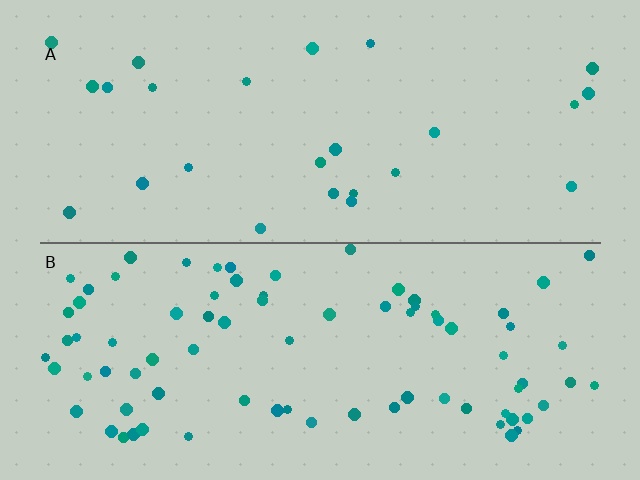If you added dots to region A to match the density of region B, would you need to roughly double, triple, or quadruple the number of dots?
Approximately triple.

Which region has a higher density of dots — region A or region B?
B (the bottom).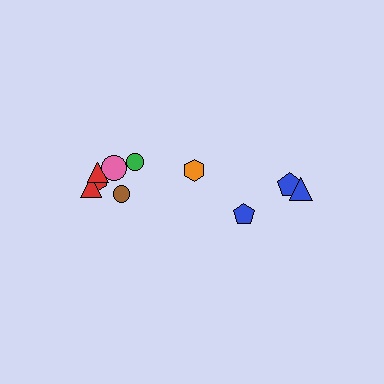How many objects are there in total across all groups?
There are 10 objects.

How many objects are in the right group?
There are 3 objects.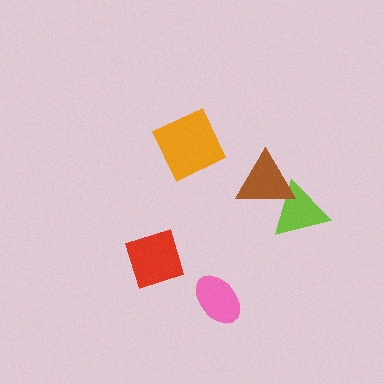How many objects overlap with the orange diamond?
0 objects overlap with the orange diamond.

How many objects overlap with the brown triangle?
1 object overlaps with the brown triangle.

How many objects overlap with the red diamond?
0 objects overlap with the red diamond.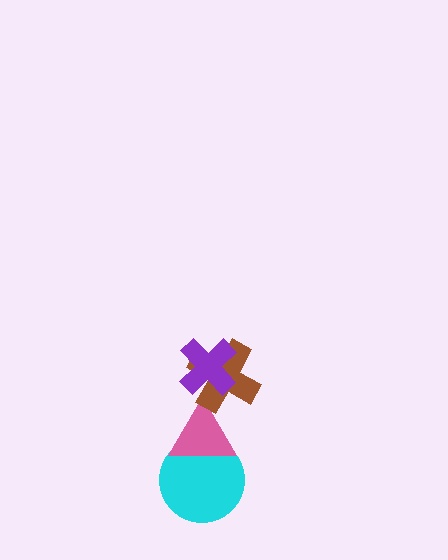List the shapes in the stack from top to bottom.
From top to bottom: the purple cross, the brown cross, the pink triangle, the cyan circle.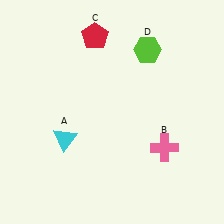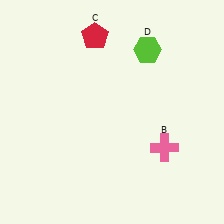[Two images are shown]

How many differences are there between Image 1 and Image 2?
There is 1 difference between the two images.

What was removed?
The cyan triangle (A) was removed in Image 2.